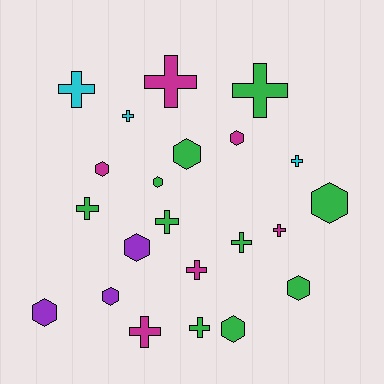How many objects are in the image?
There are 22 objects.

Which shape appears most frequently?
Cross, with 12 objects.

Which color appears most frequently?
Green, with 10 objects.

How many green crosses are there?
There are 5 green crosses.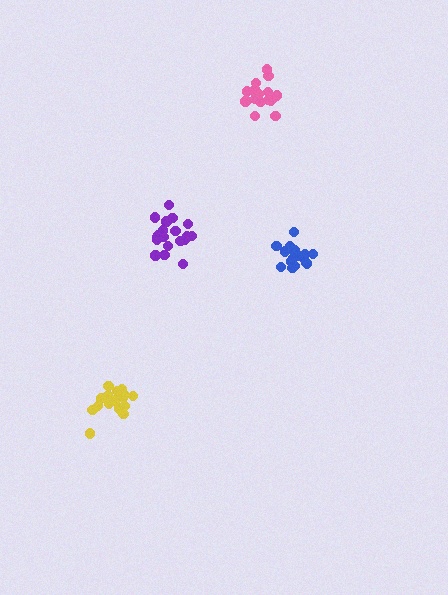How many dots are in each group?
Group 1: 19 dots, Group 2: 20 dots, Group 3: 18 dots, Group 4: 21 dots (78 total).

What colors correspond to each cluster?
The clusters are colored: purple, blue, yellow, pink.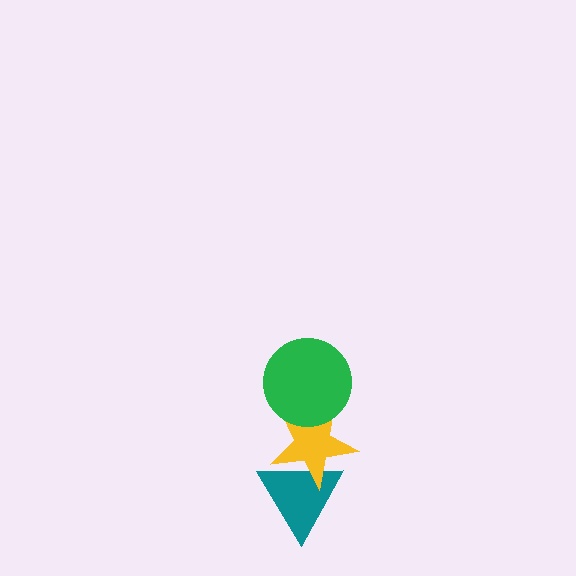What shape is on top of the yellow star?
The green circle is on top of the yellow star.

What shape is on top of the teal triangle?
The yellow star is on top of the teal triangle.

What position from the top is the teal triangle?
The teal triangle is 3rd from the top.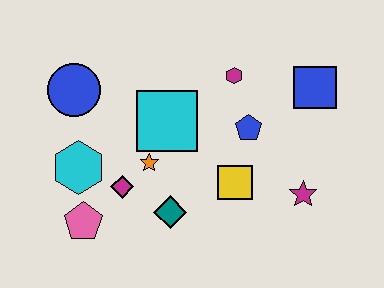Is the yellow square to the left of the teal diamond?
No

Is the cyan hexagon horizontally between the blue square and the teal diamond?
No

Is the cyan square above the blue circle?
No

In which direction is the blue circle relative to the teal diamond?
The blue circle is above the teal diamond.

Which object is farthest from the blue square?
The pink pentagon is farthest from the blue square.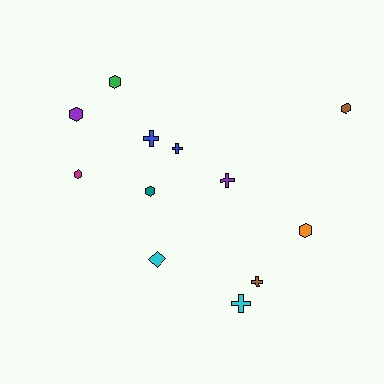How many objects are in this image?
There are 12 objects.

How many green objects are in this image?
There is 1 green object.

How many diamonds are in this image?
There is 1 diamond.